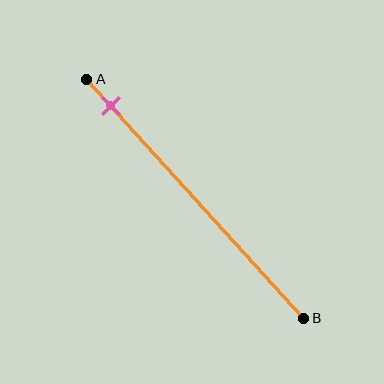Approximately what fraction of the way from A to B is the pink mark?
The pink mark is approximately 10% of the way from A to B.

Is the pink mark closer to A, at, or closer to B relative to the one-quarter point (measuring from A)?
The pink mark is closer to point A than the one-quarter point of segment AB.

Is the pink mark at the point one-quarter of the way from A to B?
No, the mark is at about 10% from A, not at the 25% one-quarter point.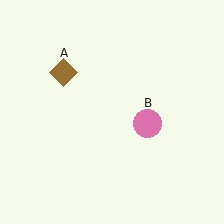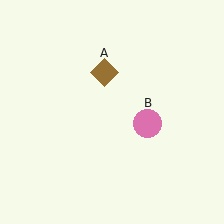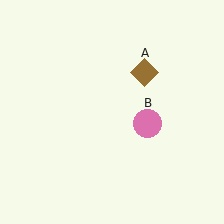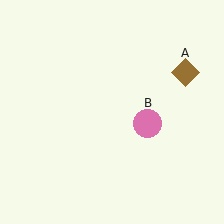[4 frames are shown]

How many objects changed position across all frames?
1 object changed position: brown diamond (object A).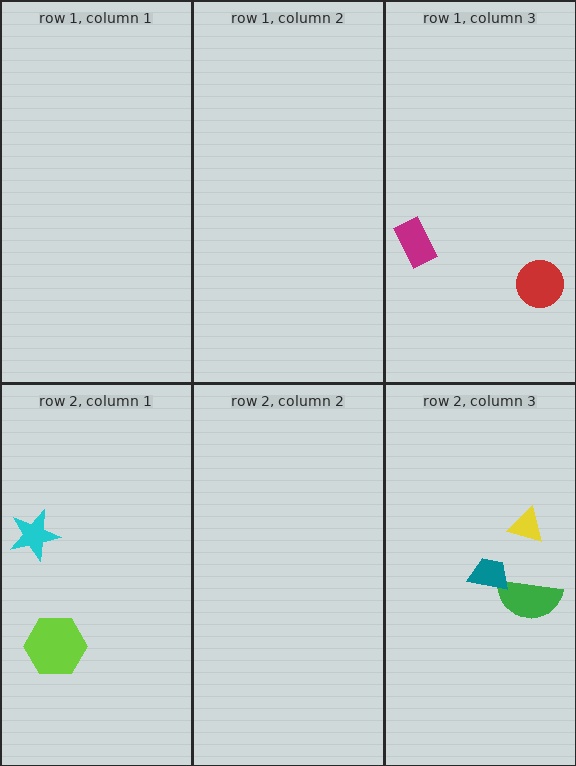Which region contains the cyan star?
The row 2, column 1 region.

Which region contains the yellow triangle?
The row 2, column 3 region.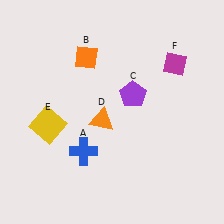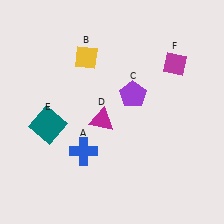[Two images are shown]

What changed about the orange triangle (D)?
In Image 1, D is orange. In Image 2, it changed to magenta.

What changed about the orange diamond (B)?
In Image 1, B is orange. In Image 2, it changed to yellow.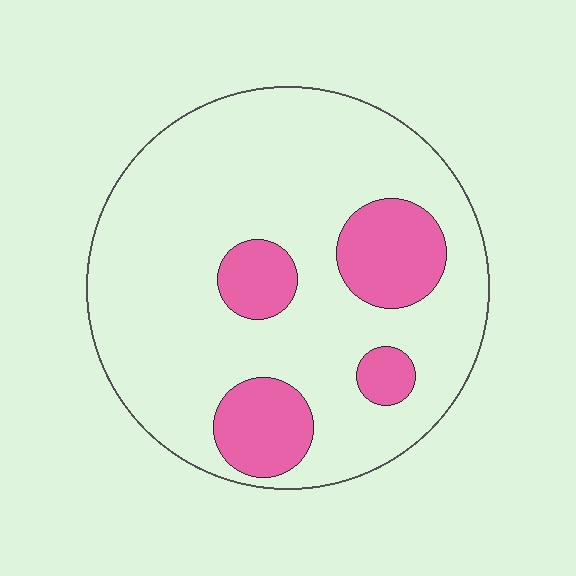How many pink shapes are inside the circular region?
4.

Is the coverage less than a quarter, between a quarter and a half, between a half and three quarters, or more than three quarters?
Less than a quarter.